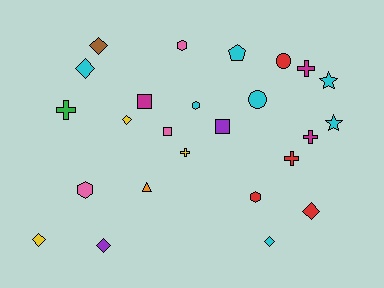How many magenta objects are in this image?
There are 3 magenta objects.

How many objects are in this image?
There are 25 objects.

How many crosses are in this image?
There are 5 crosses.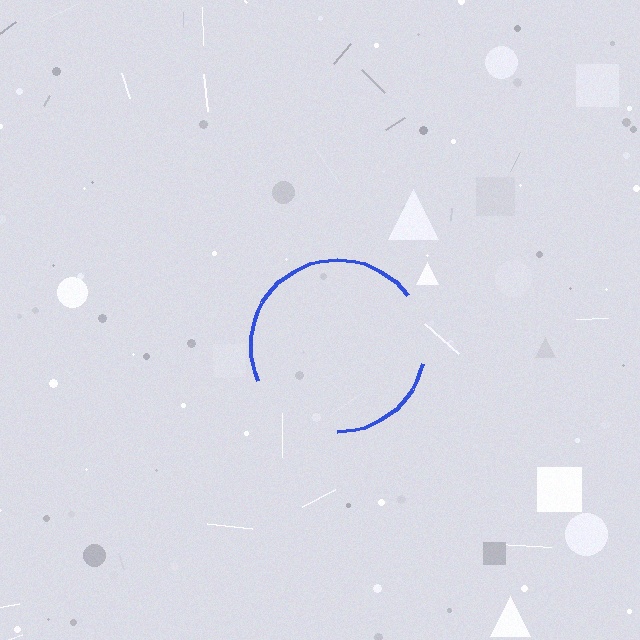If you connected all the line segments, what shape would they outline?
They would outline a circle.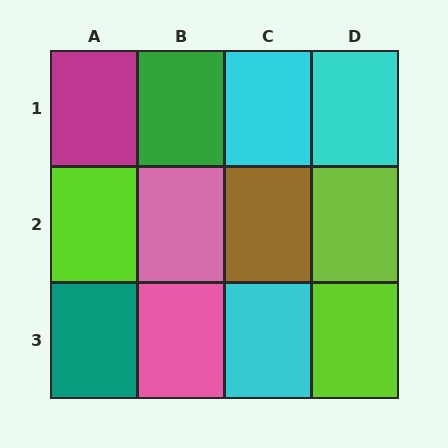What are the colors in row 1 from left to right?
Magenta, green, cyan, cyan.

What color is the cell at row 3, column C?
Cyan.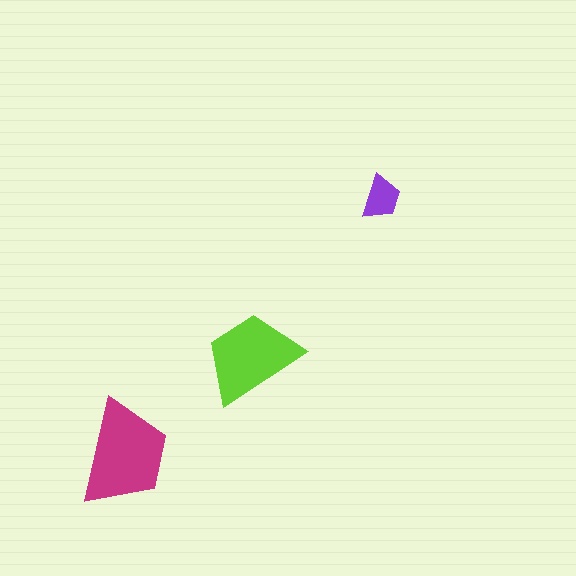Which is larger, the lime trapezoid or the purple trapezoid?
The lime one.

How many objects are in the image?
There are 3 objects in the image.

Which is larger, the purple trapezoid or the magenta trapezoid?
The magenta one.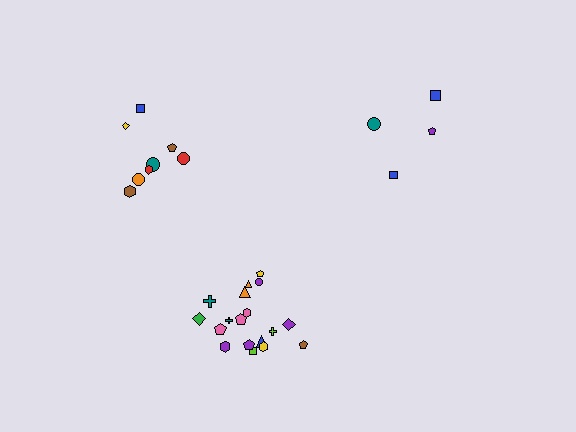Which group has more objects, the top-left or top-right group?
The top-left group.